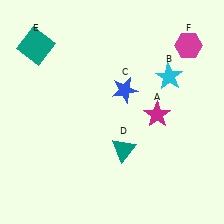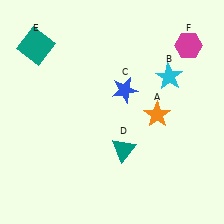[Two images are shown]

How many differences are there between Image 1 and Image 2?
There is 1 difference between the two images.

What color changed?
The star (A) changed from magenta in Image 1 to orange in Image 2.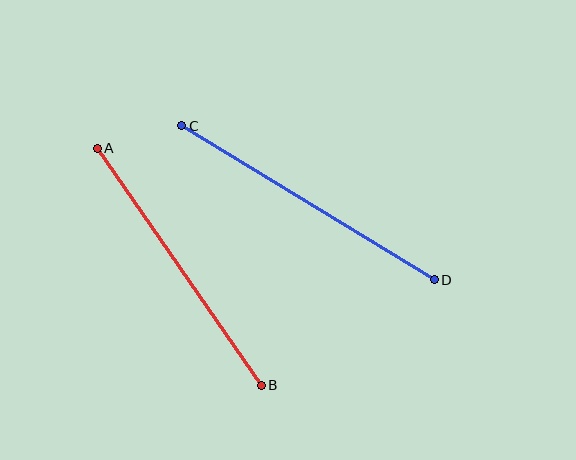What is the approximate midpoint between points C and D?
The midpoint is at approximately (308, 203) pixels.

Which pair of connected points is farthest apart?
Points C and D are farthest apart.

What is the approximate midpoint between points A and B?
The midpoint is at approximately (179, 267) pixels.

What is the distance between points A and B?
The distance is approximately 288 pixels.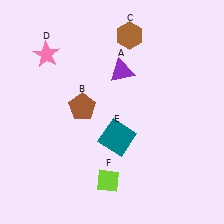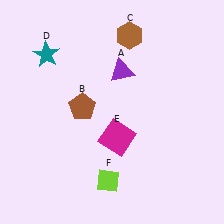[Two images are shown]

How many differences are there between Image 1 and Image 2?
There are 2 differences between the two images.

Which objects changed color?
D changed from pink to teal. E changed from teal to magenta.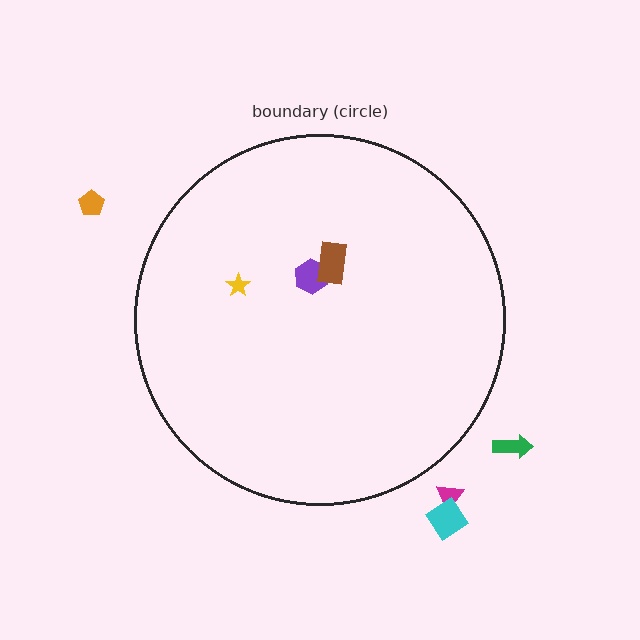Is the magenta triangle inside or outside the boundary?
Outside.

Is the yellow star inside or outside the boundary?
Inside.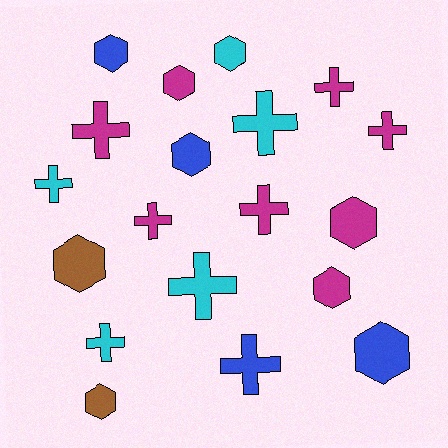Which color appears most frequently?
Magenta, with 8 objects.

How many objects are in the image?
There are 19 objects.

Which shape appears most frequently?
Cross, with 10 objects.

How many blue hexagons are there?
There are 3 blue hexagons.